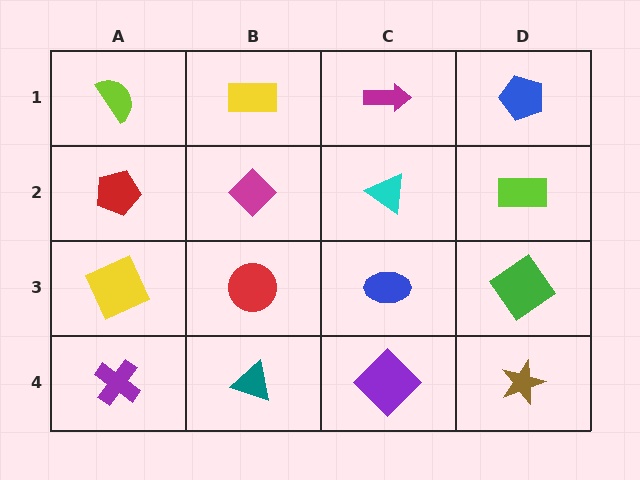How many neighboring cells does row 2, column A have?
3.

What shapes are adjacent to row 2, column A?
A lime semicircle (row 1, column A), a yellow square (row 3, column A), a magenta diamond (row 2, column B).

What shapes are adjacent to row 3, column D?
A lime rectangle (row 2, column D), a brown star (row 4, column D), a blue ellipse (row 3, column C).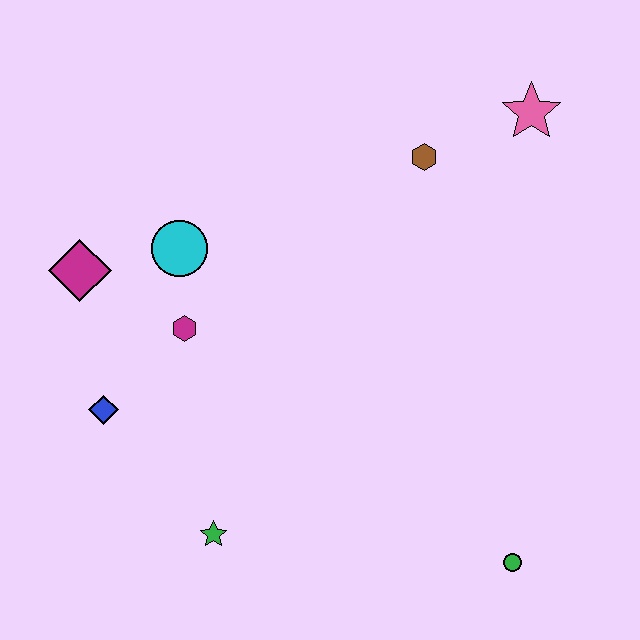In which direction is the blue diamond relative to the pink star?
The blue diamond is to the left of the pink star.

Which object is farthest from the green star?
The pink star is farthest from the green star.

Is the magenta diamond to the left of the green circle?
Yes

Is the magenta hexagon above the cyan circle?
No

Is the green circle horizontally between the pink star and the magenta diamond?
Yes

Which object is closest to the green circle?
The green star is closest to the green circle.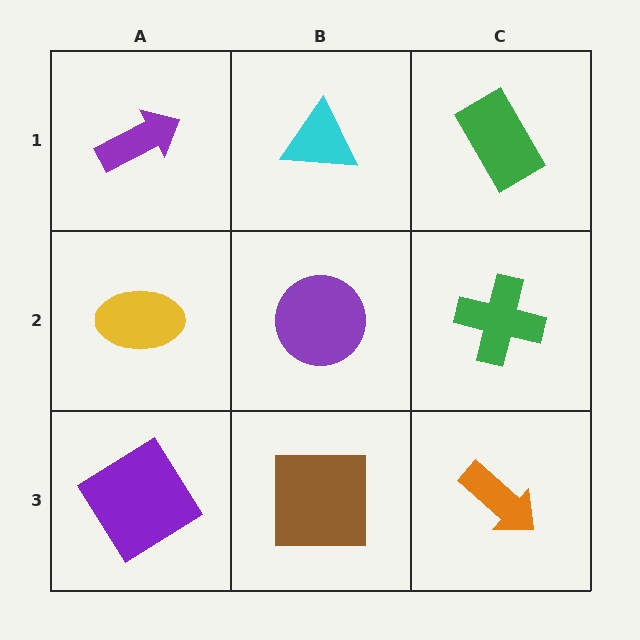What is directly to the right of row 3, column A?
A brown square.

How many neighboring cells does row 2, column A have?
3.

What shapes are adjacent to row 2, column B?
A cyan triangle (row 1, column B), a brown square (row 3, column B), a yellow ellipse (row 2, column A), a green cross (row 2, column C).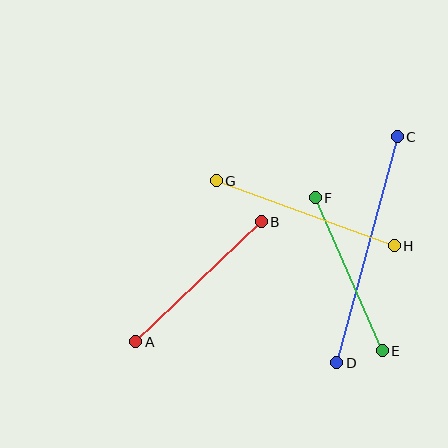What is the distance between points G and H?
The distance is approximately 189 pixels.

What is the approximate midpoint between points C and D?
The midpoint is at approximately (367, 250) pixels.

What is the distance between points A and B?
The distance is approximately 174 pixels.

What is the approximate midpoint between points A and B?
The midpoint is at approximately (198, 282) pixels.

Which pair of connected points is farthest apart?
Points C and D are farthest apart.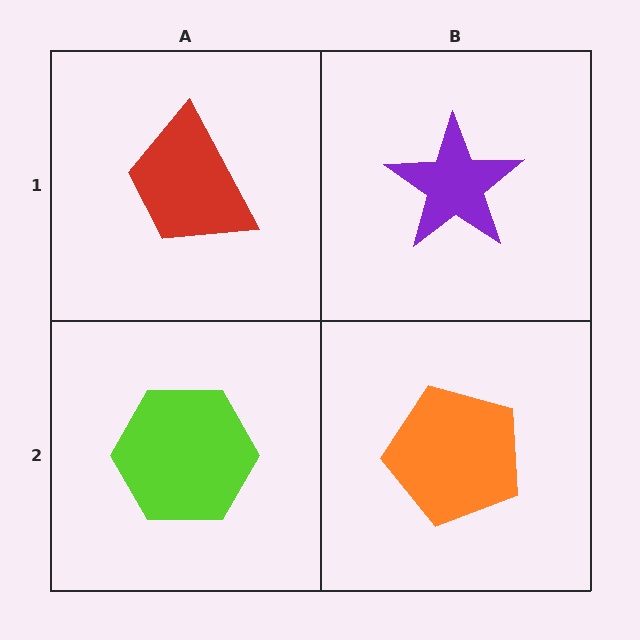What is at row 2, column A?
A lime hexagon.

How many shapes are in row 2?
2 shapes.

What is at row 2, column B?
An orange pentagon.